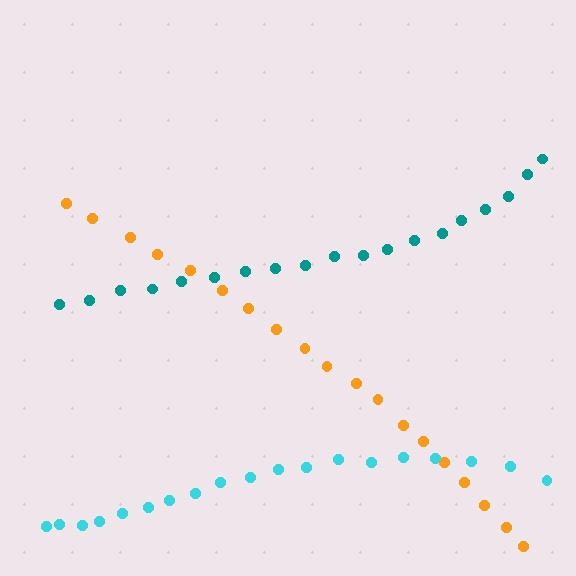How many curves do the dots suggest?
There are 3 distinct paths.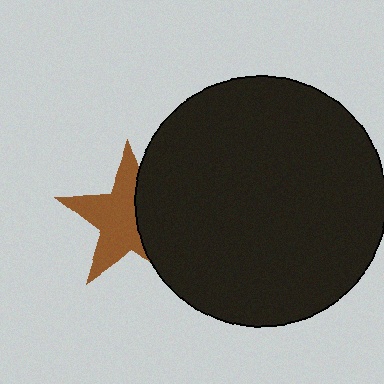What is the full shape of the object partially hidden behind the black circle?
The partially hidden object is a brown star.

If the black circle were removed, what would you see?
You would see the complete brown star.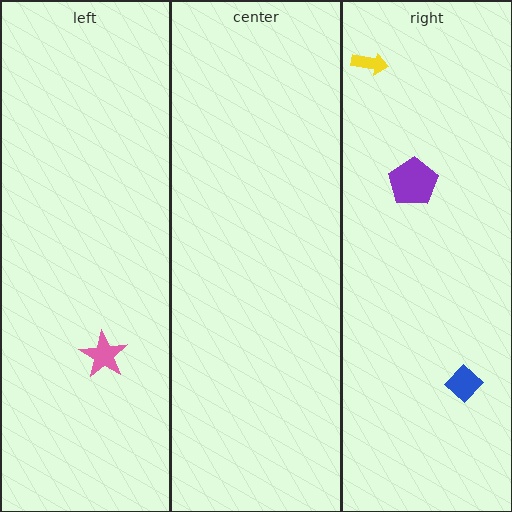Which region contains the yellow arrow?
The right region.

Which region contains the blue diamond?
The right region.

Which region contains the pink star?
The left region.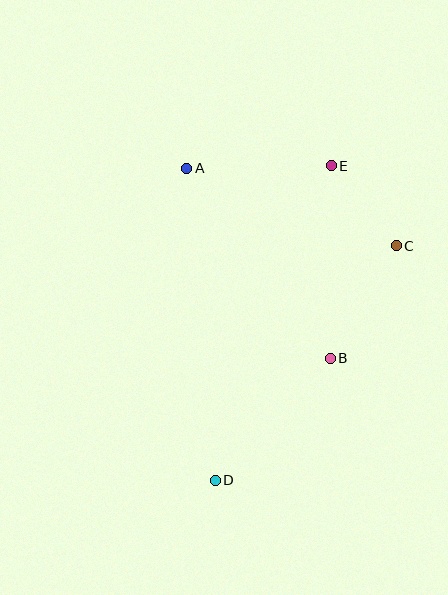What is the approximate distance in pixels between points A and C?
The distance between A and C is approximately 223 pixels.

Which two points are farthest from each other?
Points D and E are farthest from each other.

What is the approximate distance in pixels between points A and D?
The distance between A and D is approximately 313 pixels.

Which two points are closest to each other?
Points C and E are closest to each other.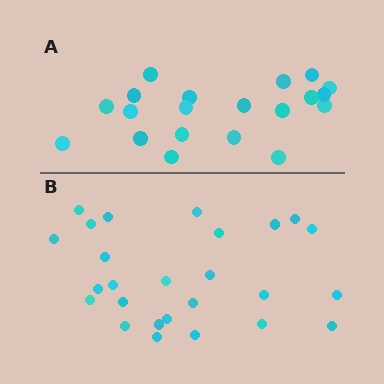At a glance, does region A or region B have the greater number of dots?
Region B (the bottom region) has more dots.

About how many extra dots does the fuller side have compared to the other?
Region B has about 6 more dots than region A.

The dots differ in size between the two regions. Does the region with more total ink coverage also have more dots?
No. Region A has more total ink coverage because its dots are larger, but region B actually contains more individual dots. Total area can be misleading — the number of items is what matters here.